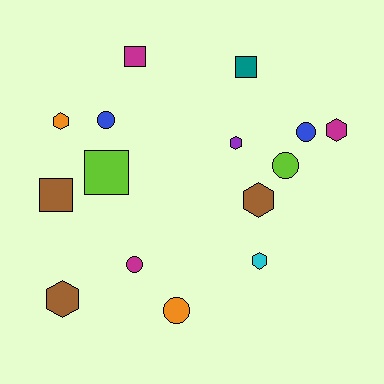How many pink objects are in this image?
There are no pink objects.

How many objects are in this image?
There are 15 objects.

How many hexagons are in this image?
There are 6 hexagons.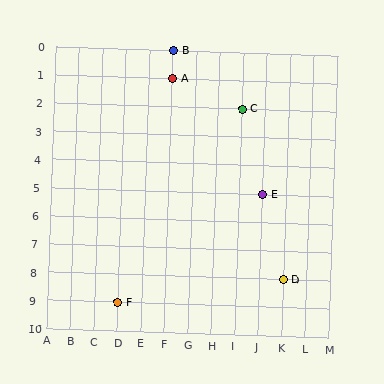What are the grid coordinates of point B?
Point B is at grid coordinates (F, 0).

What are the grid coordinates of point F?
Point F is at grid coordinates (D, 9).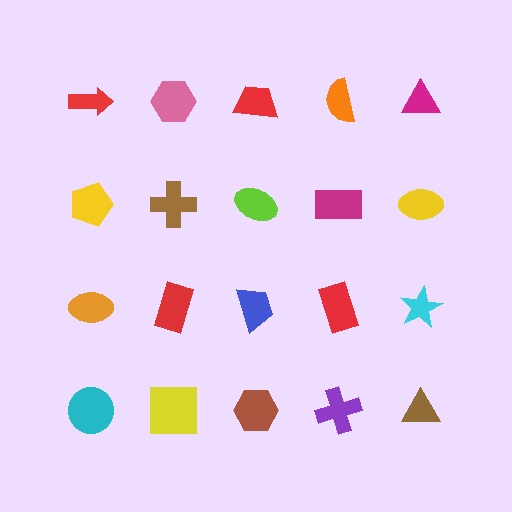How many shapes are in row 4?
5 shapes.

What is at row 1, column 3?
A red trapezoid.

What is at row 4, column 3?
A brown hexagon.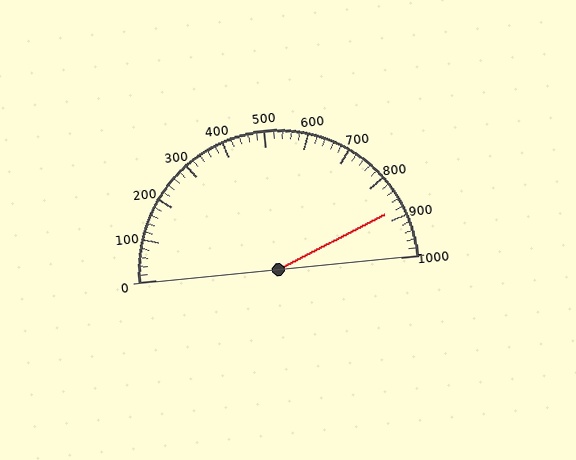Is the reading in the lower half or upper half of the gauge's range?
The reading is in the upper half of the range (0 to 1000).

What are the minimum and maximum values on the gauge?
The gauge ranges from 0 to 1000.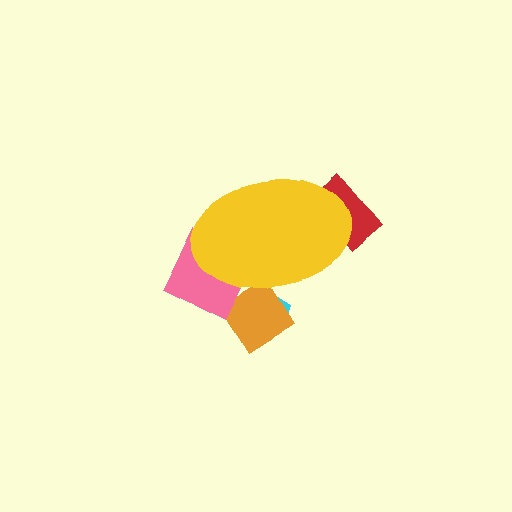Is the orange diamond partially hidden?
Yes, the orange diamond is partially hidden behind the yellow ellipse.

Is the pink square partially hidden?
Yes, the pink square is partially hidden behind the yellow ellipse.